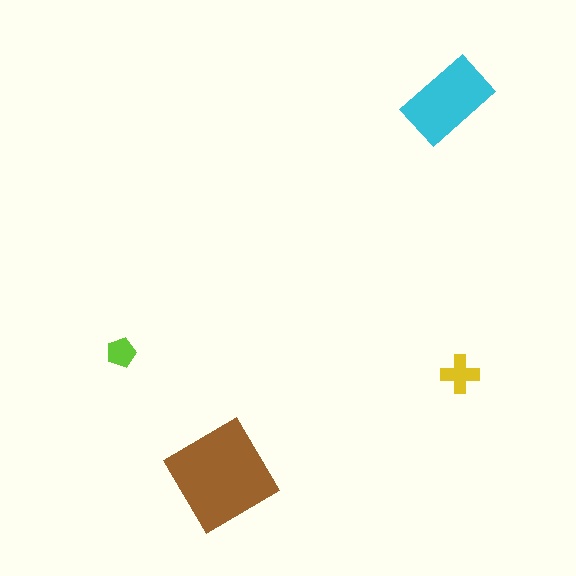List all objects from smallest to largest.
The lime pentagon, the yellow cross, the cyan rectangle, the brown diamond.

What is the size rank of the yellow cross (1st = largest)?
3rd.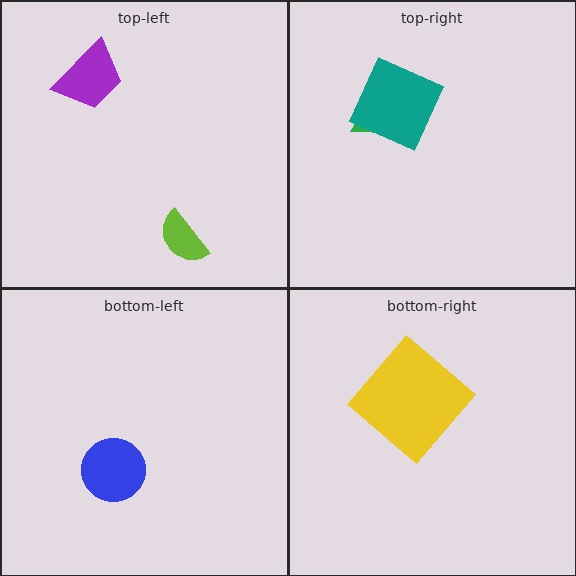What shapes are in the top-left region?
The lime semicircle, the purple trapezoid.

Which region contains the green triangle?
The top-right region.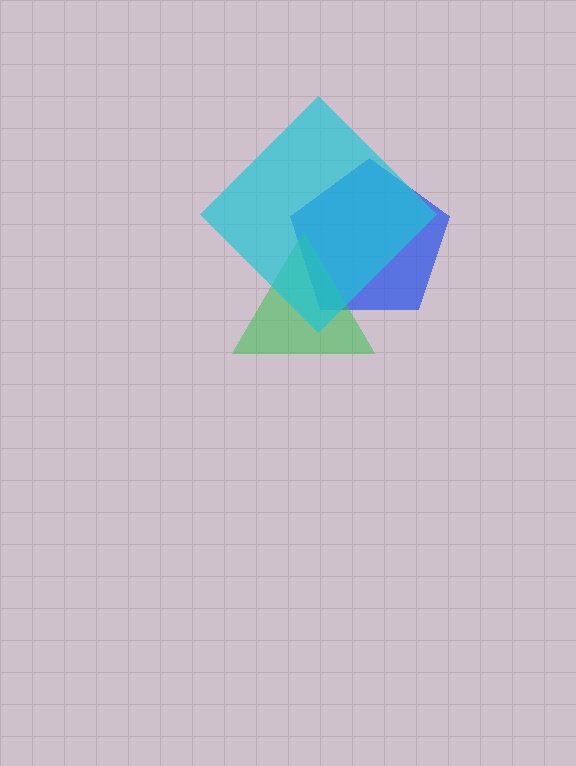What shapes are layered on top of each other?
The layered shapes are: a blue pentagon, a green triangle, a cyan diamond.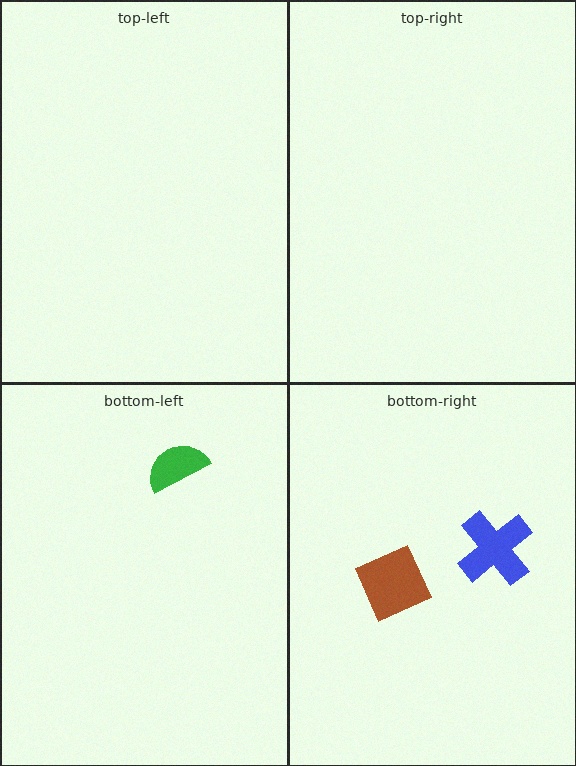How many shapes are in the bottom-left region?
1.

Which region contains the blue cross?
The bottom-right region.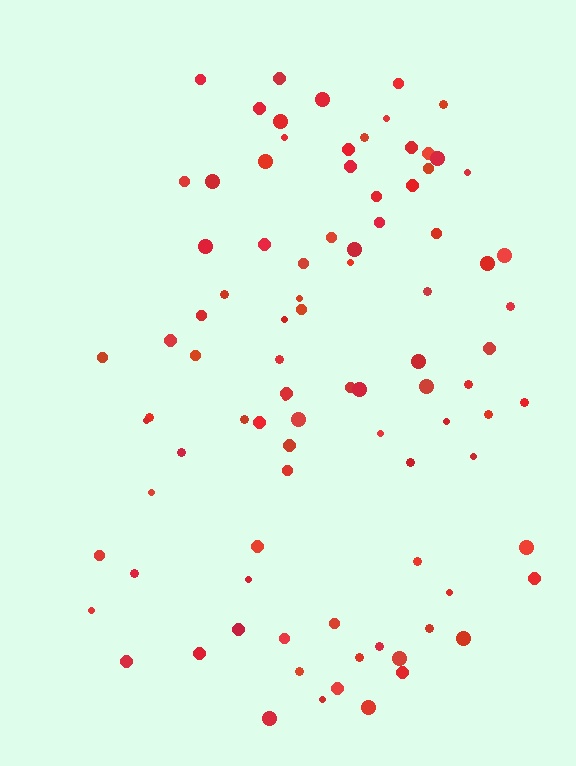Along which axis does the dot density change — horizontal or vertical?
Horizontal.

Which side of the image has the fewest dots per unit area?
The left.